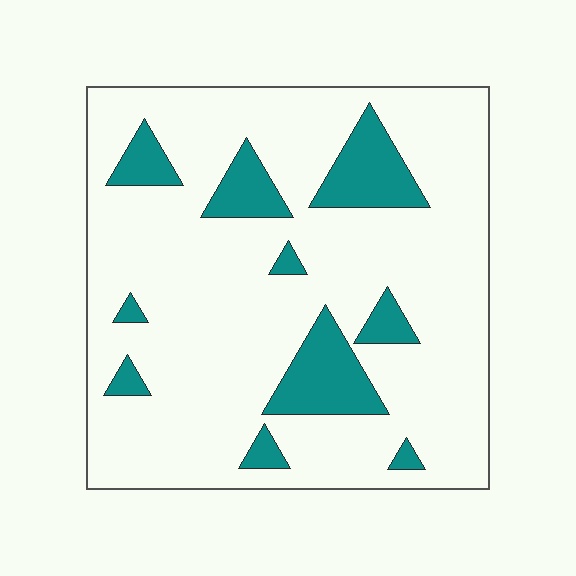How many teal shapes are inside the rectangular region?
10.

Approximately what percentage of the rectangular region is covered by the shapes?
Approximately 15%.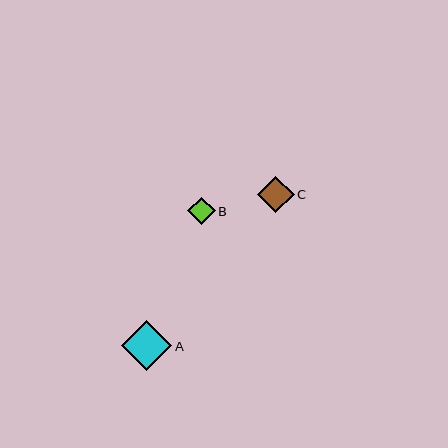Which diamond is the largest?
Diamond A is the largest with a size of approximately 50 pixels.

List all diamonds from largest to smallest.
From largest to smallest: A, C, B.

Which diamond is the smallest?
Diamond B is the smallest with a size of approximately 27 pixels.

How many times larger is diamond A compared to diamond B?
Diamond A is approximately 1.8 times the size of diamond B.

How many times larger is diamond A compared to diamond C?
Diamond A is approximately 1.4 times the size of diamond C.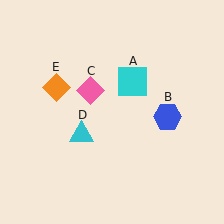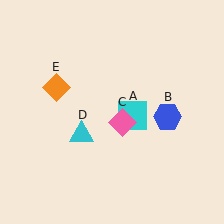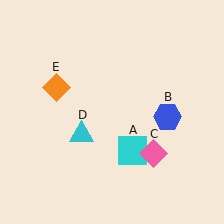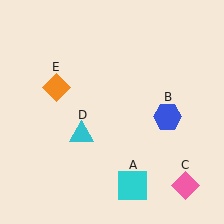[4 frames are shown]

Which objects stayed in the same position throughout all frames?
Blue hexagon (object B) and cyan triangle (object D) and orange diamond (object E) remained stationary.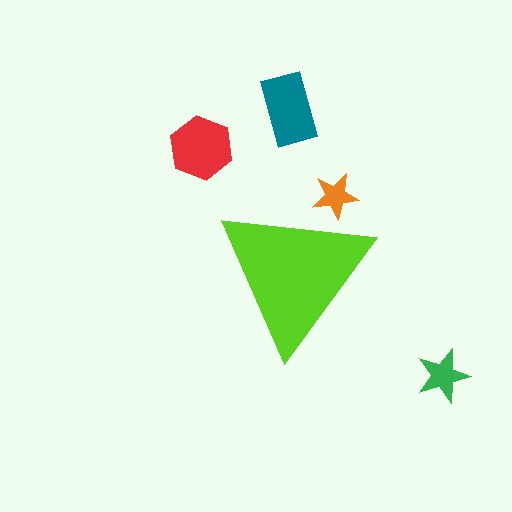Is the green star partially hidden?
No, the green star is fully visible.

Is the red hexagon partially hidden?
No, the red hexagon is fully visible.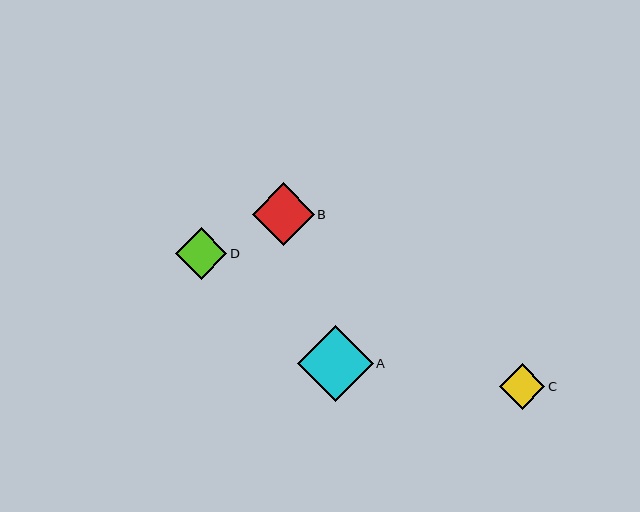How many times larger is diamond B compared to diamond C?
Diamond B is approximately 1.4 times the size of diamond C.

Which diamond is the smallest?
Diamond C is the smallest with a size of approximately 45 pixels.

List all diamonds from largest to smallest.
From largest to smallest: A, B, D, C.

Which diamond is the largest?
Diamond A is the largest with a size of approximately 76 pixels.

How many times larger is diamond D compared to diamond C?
Diamond D is approximately 1.1 times the size of diamond C.